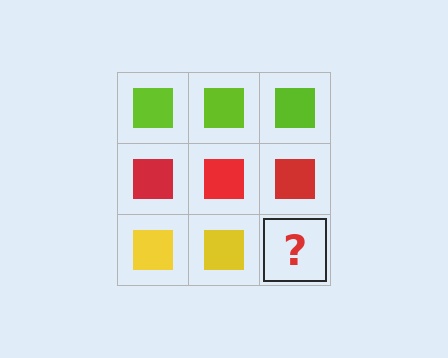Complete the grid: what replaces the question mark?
The question mark should be replaced with a yellow square.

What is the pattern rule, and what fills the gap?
The rule is that each row has a consistent color. The gap should be filled with a yellow square.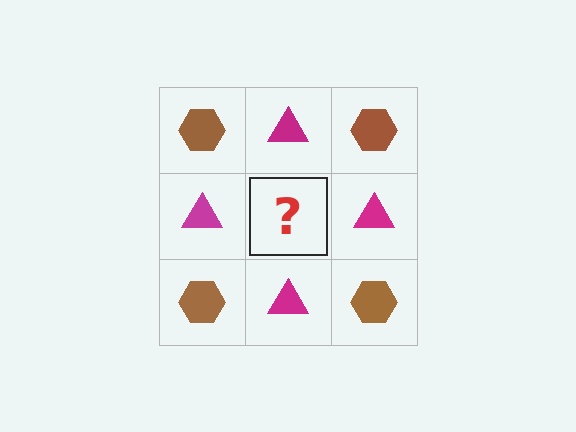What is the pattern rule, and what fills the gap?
The rule is that it alternates brown hexagon and magenta triangle in a checkerboard pattern. The gap should be filled with a brown hexagon.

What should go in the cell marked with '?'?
The missing cell should contain a brown hexagon.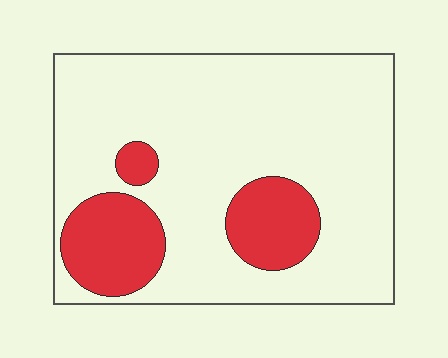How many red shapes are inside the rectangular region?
3.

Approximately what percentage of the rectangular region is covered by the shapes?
Approximately 20%.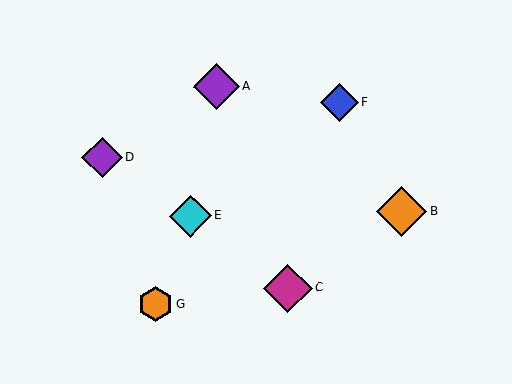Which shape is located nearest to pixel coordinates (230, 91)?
The purple diamond (labeled A) at (216, 87) is nearest to that location.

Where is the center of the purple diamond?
The center of the purple diamond is at (216, 87).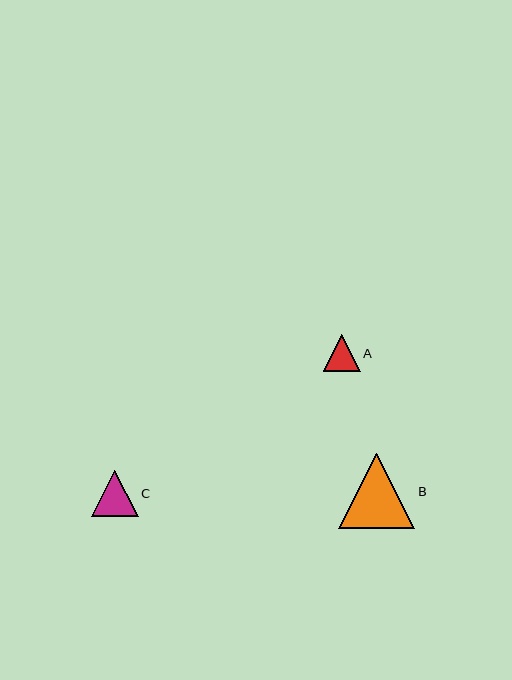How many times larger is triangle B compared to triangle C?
Triangle B is approximately 1.6 times the size of triangle C.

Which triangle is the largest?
Triangle B is the largest with a size of approximately 76 pixels.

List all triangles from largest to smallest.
From largest to smallest: B, C, A.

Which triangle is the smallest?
Triangle A is the smallest with a size of approximately 37 pixels.